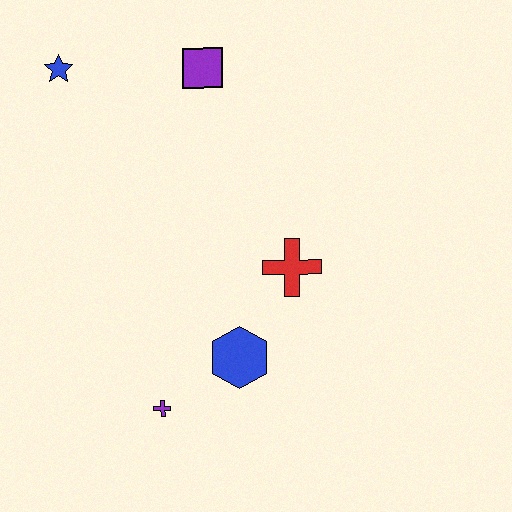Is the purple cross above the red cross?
No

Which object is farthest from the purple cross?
The blue star is farthest from the purple cross.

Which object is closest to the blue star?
The purple square is closest to the blue star.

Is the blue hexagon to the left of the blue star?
No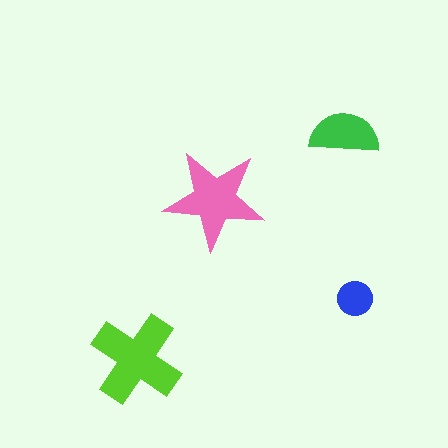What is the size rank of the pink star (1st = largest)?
2nd.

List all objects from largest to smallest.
The lime cross, the pink star, the green semicircle, the blue circle.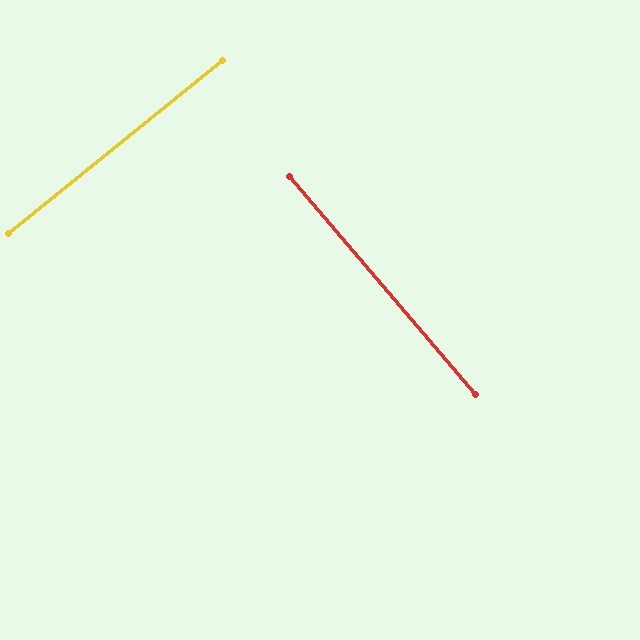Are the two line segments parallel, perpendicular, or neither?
Perpendicular — they meet at approximately 89°.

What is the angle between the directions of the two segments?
Approximately 89 degrees.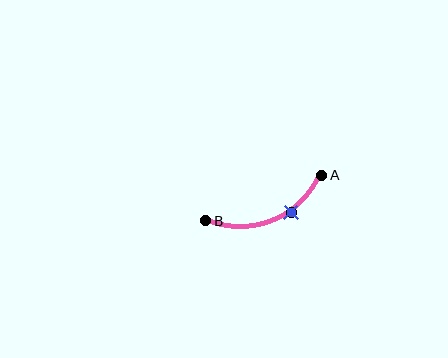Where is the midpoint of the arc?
The arc midpoint is the point on the curve farthest from the straight line joining A and B. It sits below that line.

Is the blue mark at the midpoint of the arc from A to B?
No. The blue mark lies on the arc but is closer to endpoint A. The arc midpoint would be at the point on the curve equidistant along the arc from both A and B.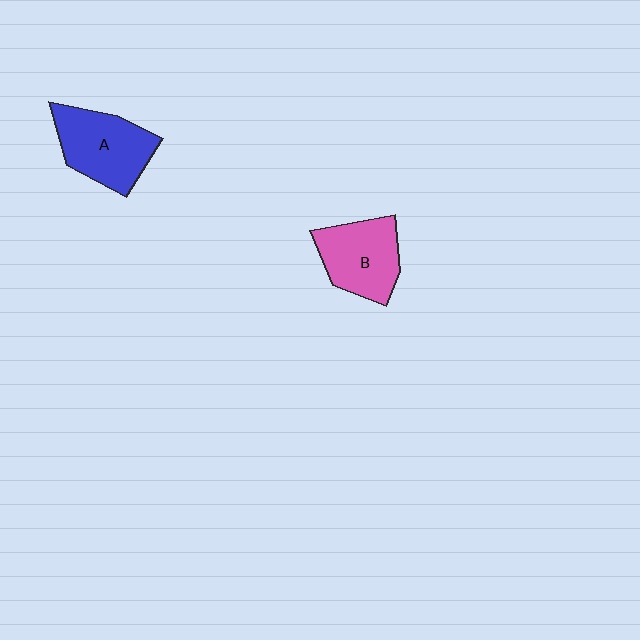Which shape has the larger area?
Shape A (blue).